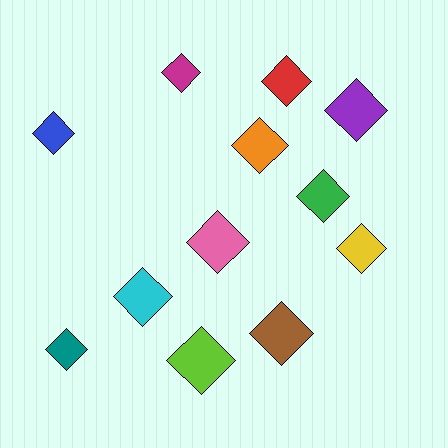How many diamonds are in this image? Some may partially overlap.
There are 12 diamonds.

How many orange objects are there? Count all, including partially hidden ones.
There is 1 orange object.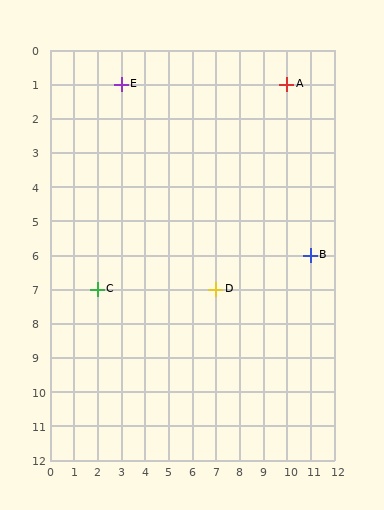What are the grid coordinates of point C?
Point C is at grid coordinates (2, 7).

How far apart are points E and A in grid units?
Points E and A are 7 columns apart.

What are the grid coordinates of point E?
Point E is at grid coordinates (3, 1).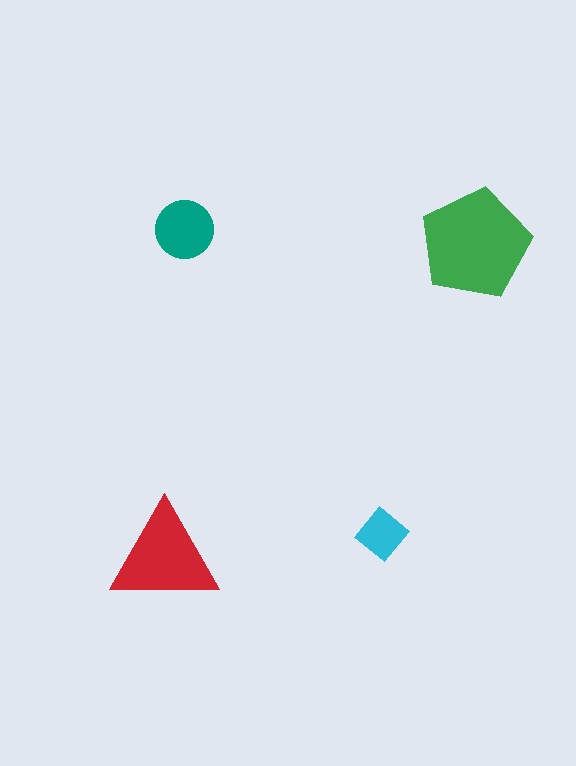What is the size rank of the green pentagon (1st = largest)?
1st.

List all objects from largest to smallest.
The green pentagon, the red triangle, the teal circle, the cyan diamond.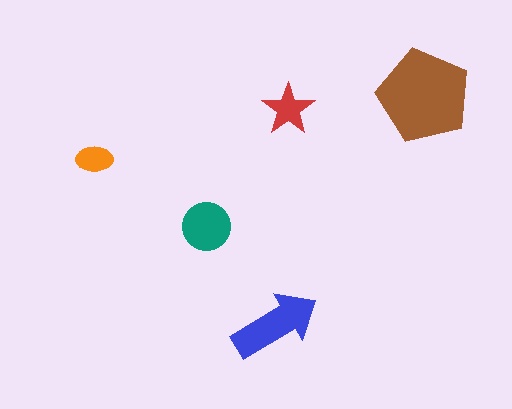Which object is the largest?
The brown pentagon.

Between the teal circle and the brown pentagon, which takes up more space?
The brown pentagon.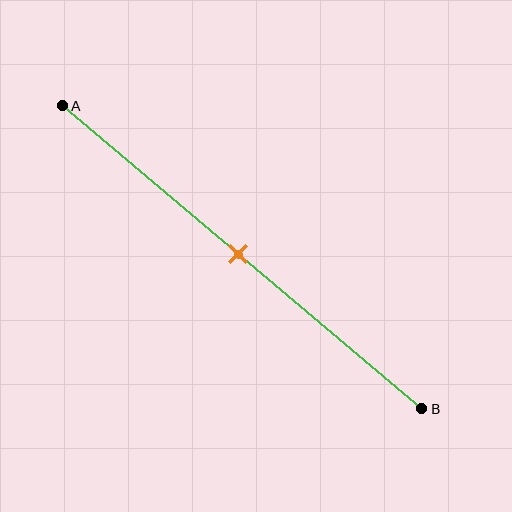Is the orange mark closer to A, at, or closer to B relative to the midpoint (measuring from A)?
The orange mark is approximately at the midpoint of segment AB.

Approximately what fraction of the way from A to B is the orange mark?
The orange mark is approximately 50% of the way from A to B.